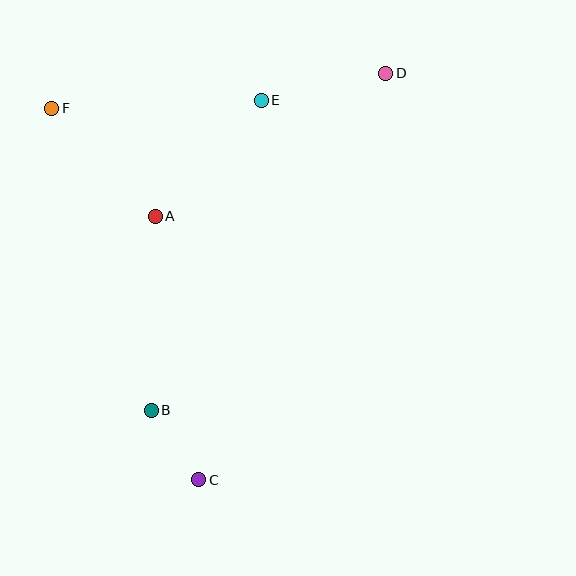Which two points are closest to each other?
Points B and C are closest to each other.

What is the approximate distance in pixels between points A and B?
The distance between A and B is approximately 194 pixels.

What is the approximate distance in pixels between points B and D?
The distance between B and D is approximately 410 pixels.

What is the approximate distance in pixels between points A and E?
The distance between A and E is approximately 157 pixels.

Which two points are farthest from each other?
Points C and D are farthest from each other.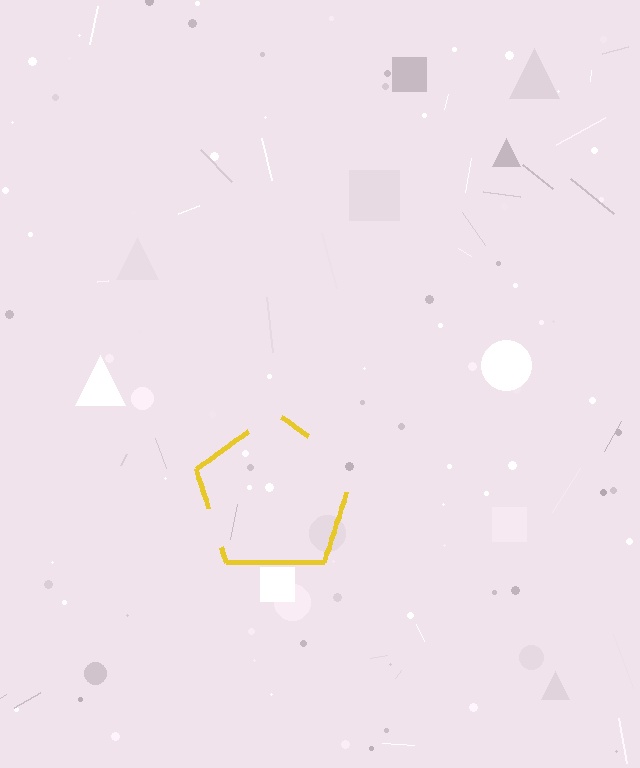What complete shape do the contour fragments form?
The contour fragments form a pentagon.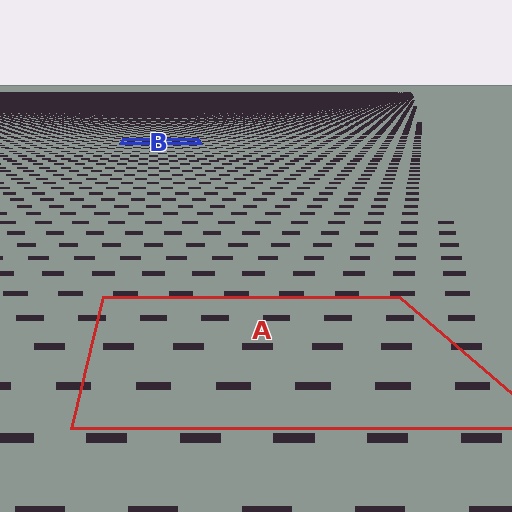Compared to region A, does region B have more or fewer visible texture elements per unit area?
Region B has more texture elements per unit area — they are packed more densely because it is farther away.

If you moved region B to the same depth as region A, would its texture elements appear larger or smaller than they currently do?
They would appear larger. At a closer depth, the same texture elements are projected at a bigger on-screen size.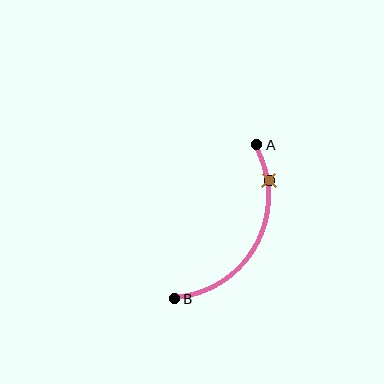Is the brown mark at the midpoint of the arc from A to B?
No. The brown mark lies on the arc but is closer to endpoint A. The arc midpoint would be at the point on the curve equidistant along the arc from both A and B.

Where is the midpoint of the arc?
The arc midpoint is the point on the curve farthest from the straight line joining A and B. It sits to the right of that line.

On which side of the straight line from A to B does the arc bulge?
The arc bulges to the right of the straight line connecting A and B.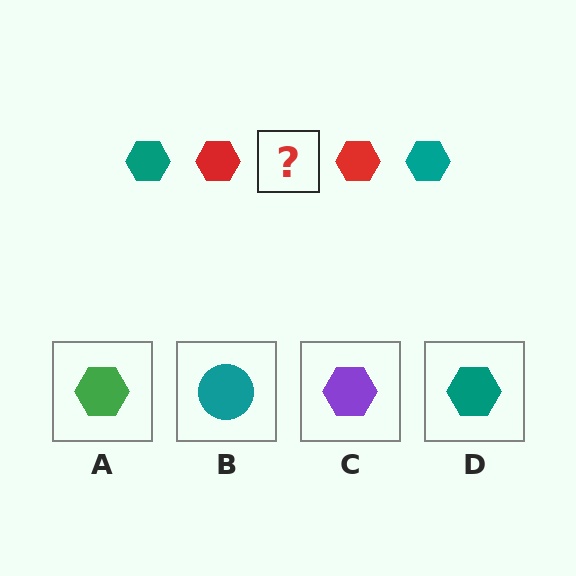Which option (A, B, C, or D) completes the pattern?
D.